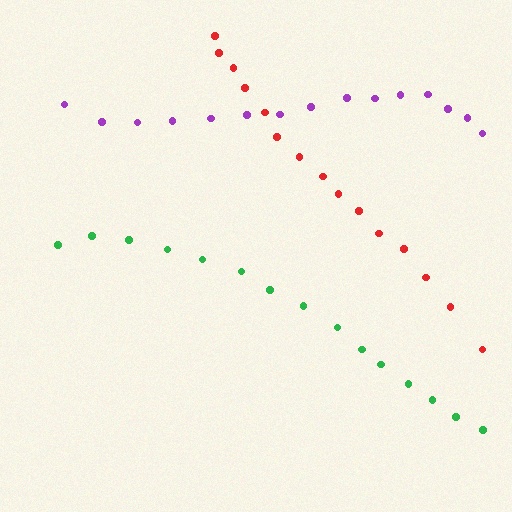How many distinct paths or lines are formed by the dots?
There are 3 distinct paths.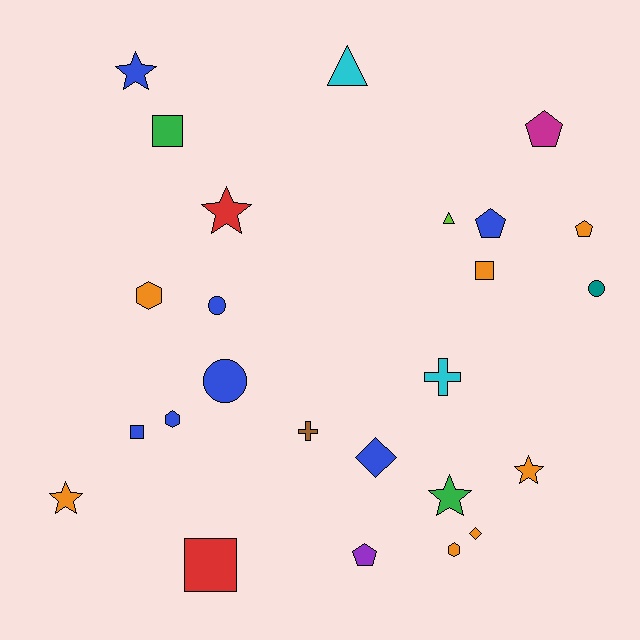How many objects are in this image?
There are 25 objects.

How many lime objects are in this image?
There is 1 lime object.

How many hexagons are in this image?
There are 3 hexagons.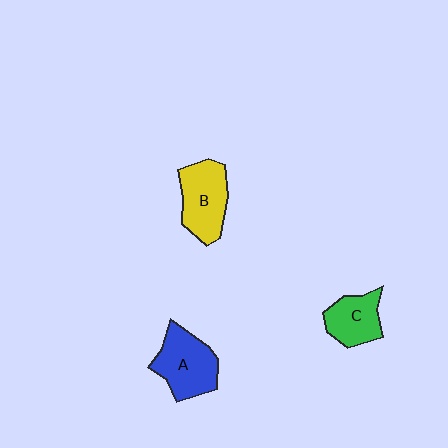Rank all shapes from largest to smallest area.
From largest to smallest: A (blue), B (yellow), C (green).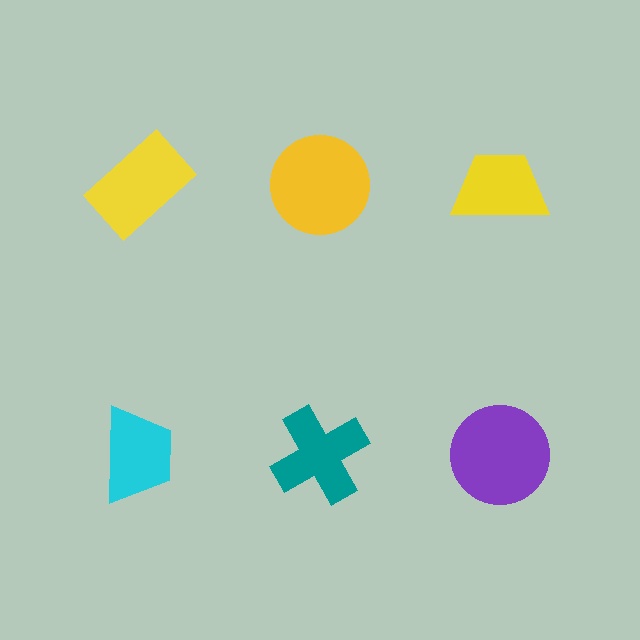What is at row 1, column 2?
A yellow circle.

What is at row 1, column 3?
A yellow trapezoid.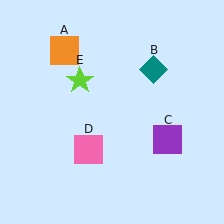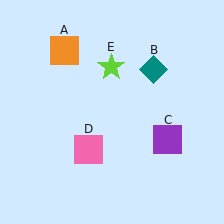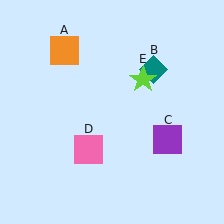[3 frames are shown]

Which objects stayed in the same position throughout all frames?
Orange square (object A) and teal diamond (object B) and purple square (object C) and pink square (object D) remained stationary.